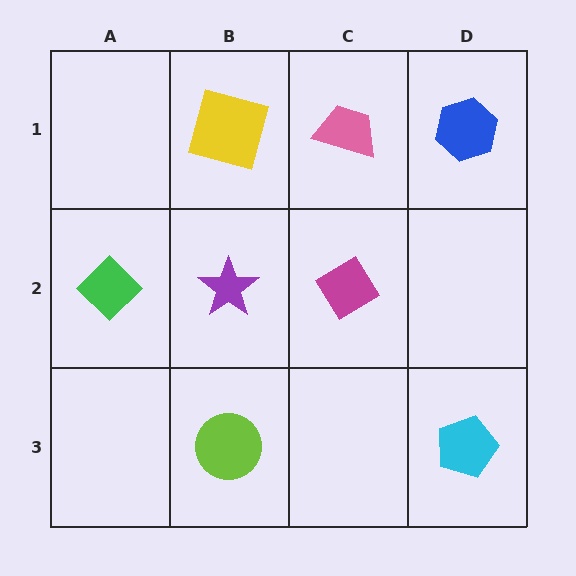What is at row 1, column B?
A yellow square.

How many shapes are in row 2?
3 shapes.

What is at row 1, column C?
A pink trapezoid.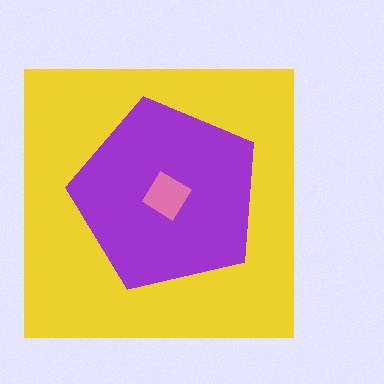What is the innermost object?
The pink diamond.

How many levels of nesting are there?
3.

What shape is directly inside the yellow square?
The purple pentagon.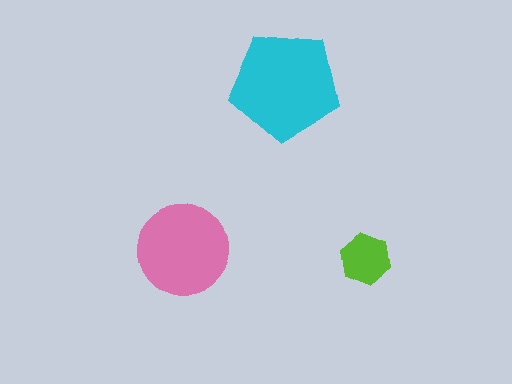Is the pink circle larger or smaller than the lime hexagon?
Larger.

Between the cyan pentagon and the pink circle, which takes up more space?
The cyan pentagon.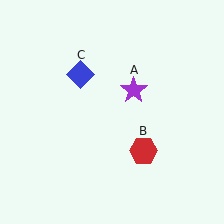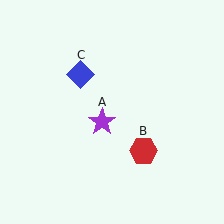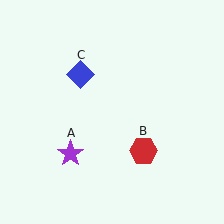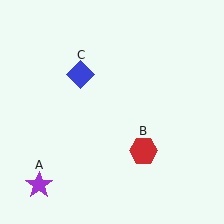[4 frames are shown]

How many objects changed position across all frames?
1 object changed position: purple star (object A).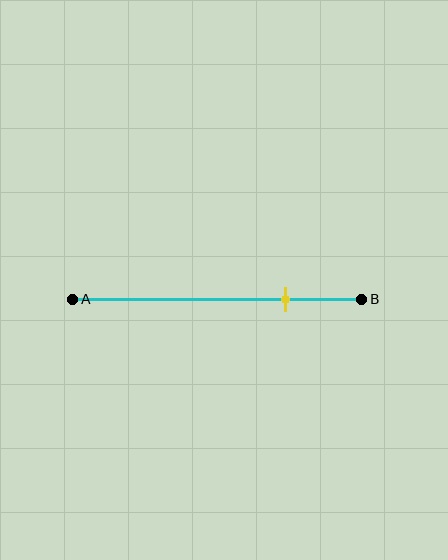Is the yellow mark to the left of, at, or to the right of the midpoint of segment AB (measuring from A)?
The yellow mark is to the right of the midpoint of segment AB.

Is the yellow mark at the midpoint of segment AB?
No, the mark is at about 75% from A, not at the 50% midpoint.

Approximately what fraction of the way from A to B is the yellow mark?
The yellow mark is approximately 75% of the way from A to B.